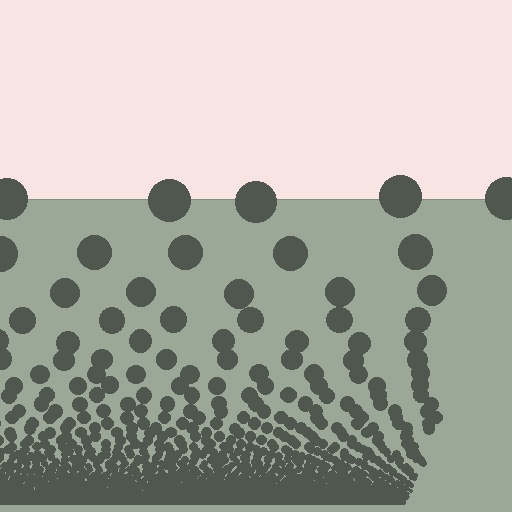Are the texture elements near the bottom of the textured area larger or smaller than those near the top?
Smaller. The gradient is inverted — elements near the bottom are smaller and denser.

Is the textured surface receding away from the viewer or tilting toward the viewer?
The surface appears to tilt toward the viewer. Texture elements get larger and sparser toward the top.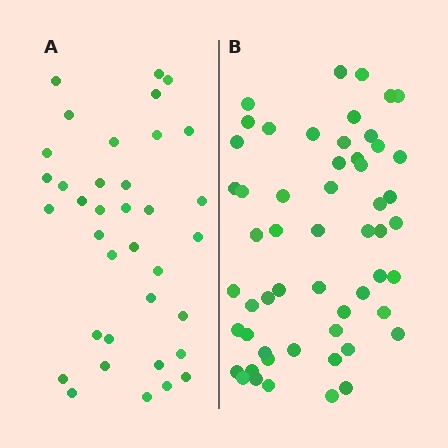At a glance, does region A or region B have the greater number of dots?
Region B (the right region) has more dots.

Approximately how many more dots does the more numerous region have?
Region B has approximately 20 more dots than region A.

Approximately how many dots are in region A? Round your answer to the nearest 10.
About 40 dots. (The exact count is 36, which rounds to 40.)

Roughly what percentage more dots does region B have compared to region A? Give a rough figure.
About 55% more.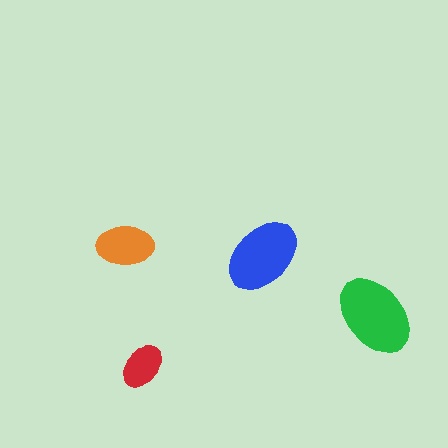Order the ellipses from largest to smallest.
the green one, the blue one, the orange one, the red one.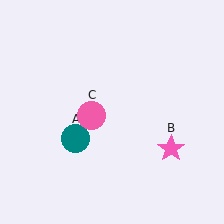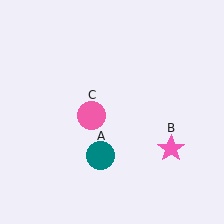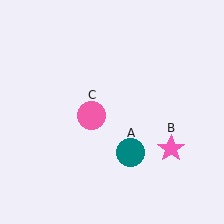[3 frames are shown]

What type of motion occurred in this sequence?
The teal circle (object A) rotated counterclockwise around the center of the scene.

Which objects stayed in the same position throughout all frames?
Pink star (object B) and pink circle (object C) remained stationary.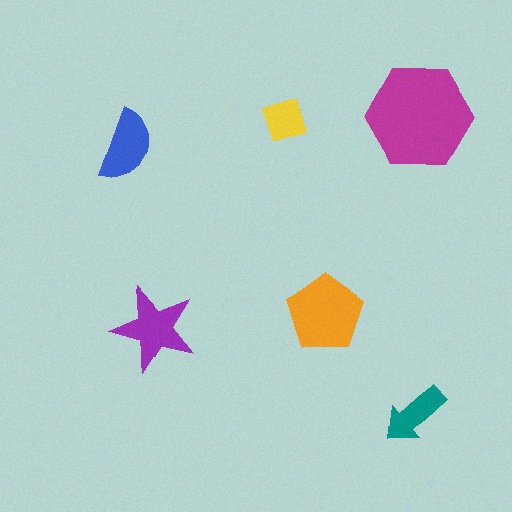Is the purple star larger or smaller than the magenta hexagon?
Smaller.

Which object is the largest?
The magenta hexagon.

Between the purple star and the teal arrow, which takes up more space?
The purple star.